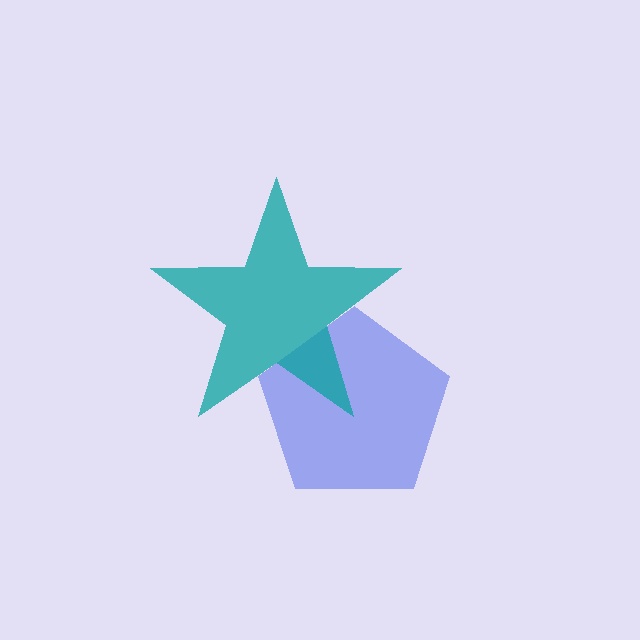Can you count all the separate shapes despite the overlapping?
Yes, there are 2 separate shapes.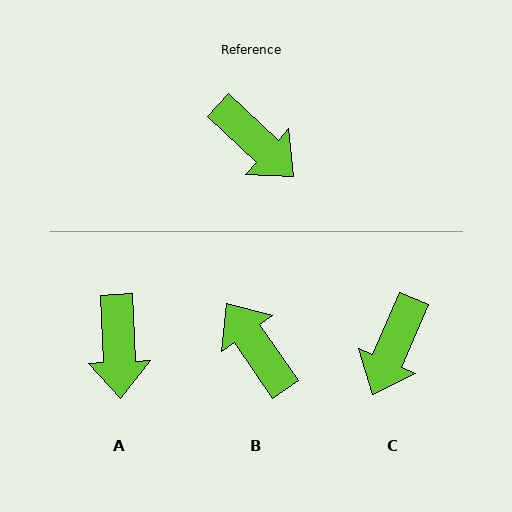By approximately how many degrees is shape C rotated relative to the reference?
Approximately 70 degrees clockwise.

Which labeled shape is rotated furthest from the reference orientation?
B, about 168 degrees away.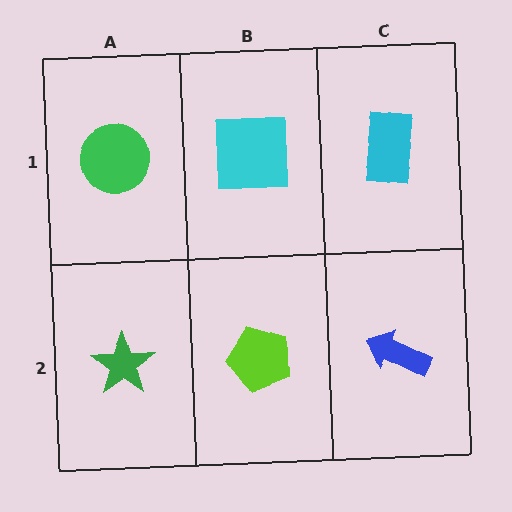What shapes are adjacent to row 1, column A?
A green star (row 2, column A), a cyan square (row 1, column B).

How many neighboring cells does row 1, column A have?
2.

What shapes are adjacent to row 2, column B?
A cyan square (row 1, column B), a green star (row 2, column A), a blue arrow (row 2, column C).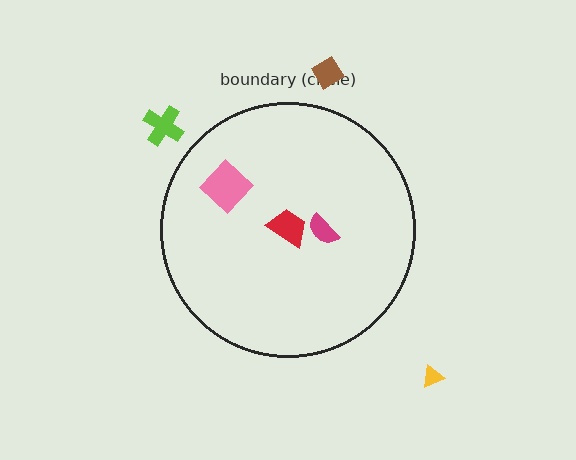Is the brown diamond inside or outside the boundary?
Outside.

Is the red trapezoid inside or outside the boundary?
Inside.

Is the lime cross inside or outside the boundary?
Outside.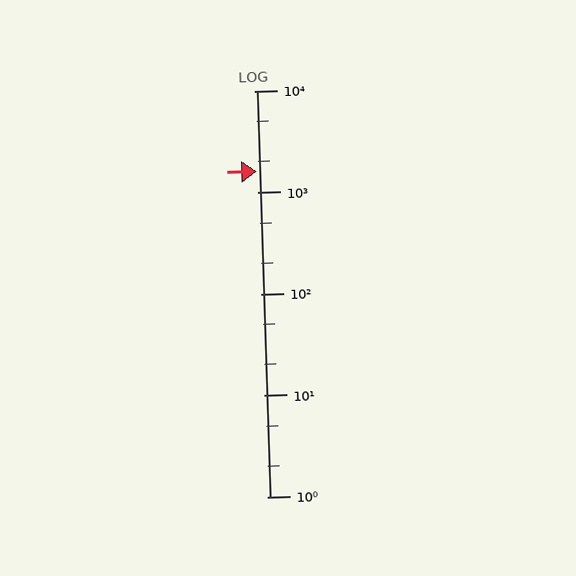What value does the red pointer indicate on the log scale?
The pointer indicates approximately 1600.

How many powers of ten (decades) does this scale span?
The scale spans 4 decades, from 1 to 10000.